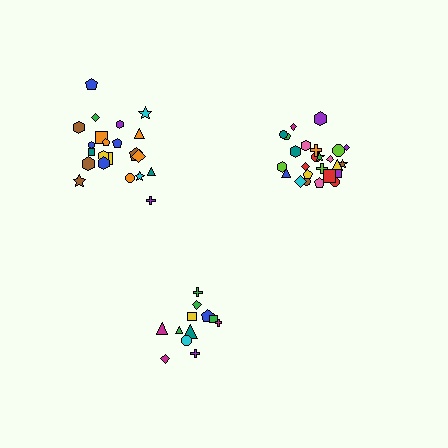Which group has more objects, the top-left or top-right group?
The top-right group.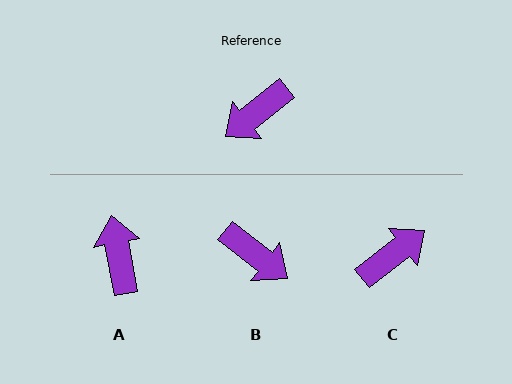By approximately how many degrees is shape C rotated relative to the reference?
Approximately 179 degrees counter-clockwise.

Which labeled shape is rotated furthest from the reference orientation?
C, about 179 degrees away.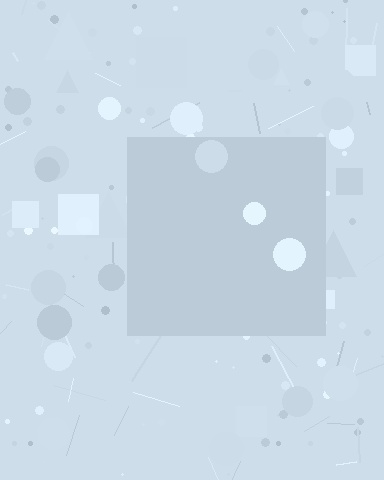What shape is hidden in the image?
A square is hidden in the image.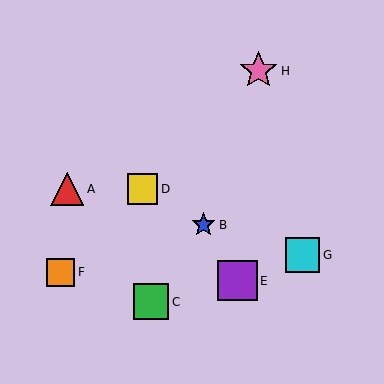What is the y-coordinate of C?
Object C is at y≈302.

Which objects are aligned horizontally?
Objects A, D are aligned horizontally.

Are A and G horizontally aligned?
No, A is at y≈189 and G is at y≈255.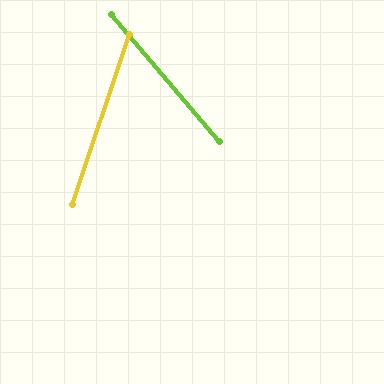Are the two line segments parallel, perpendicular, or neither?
Neither parallel nor perpendicular — they differ by about 59°.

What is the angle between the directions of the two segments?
Approximately 59 degrees.